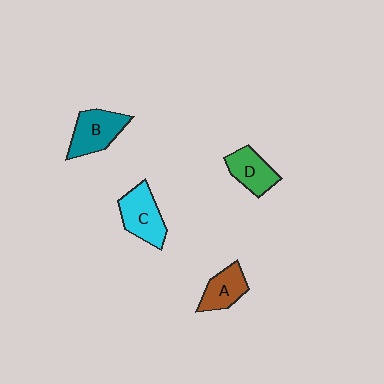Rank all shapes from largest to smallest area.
From largest to smallest: C (cyan), B (teal), D (green), A (brown).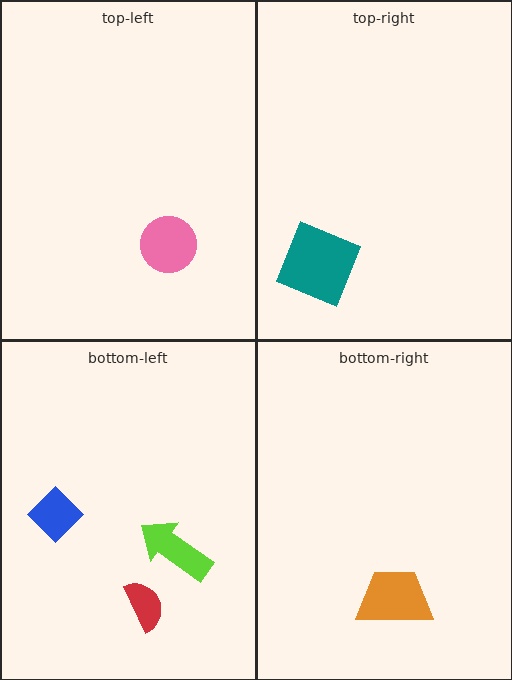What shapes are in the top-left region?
The pink circle.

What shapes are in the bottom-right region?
The orange trapezoid.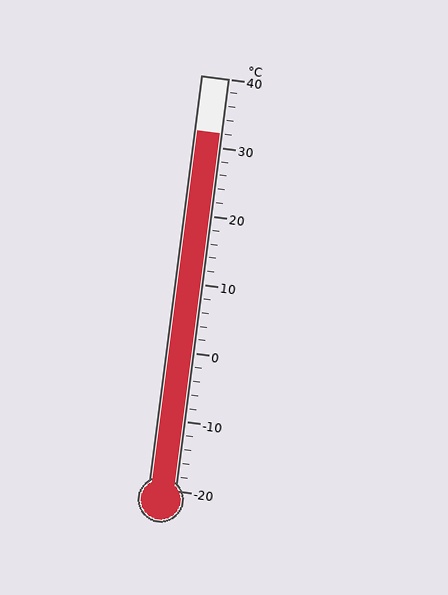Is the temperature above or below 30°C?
The temperature is above 30°C.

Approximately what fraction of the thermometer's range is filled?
The thermometer is filled to approximately 85% of its range.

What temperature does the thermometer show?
The thermometer shows approximately 32°C.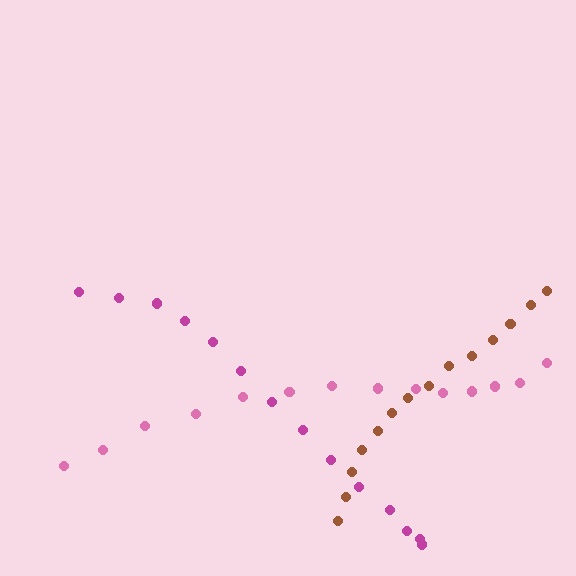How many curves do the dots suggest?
There are 3 distinct paths.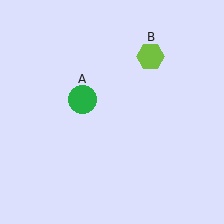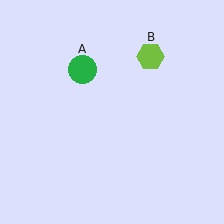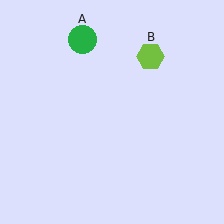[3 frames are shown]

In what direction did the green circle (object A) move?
The green circle (object A) moved up.